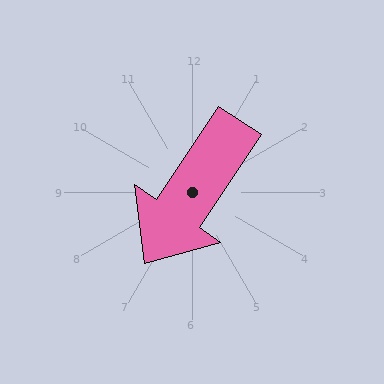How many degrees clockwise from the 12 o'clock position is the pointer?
Approximately 214 degrees.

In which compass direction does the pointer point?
Southwest.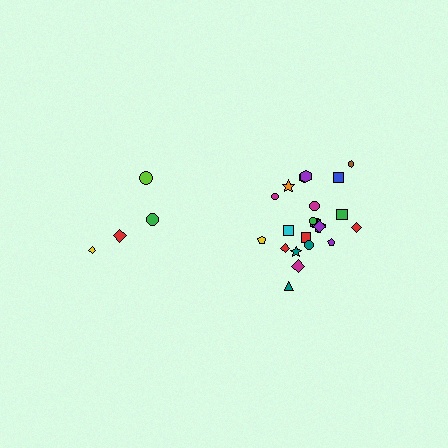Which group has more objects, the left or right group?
The right group.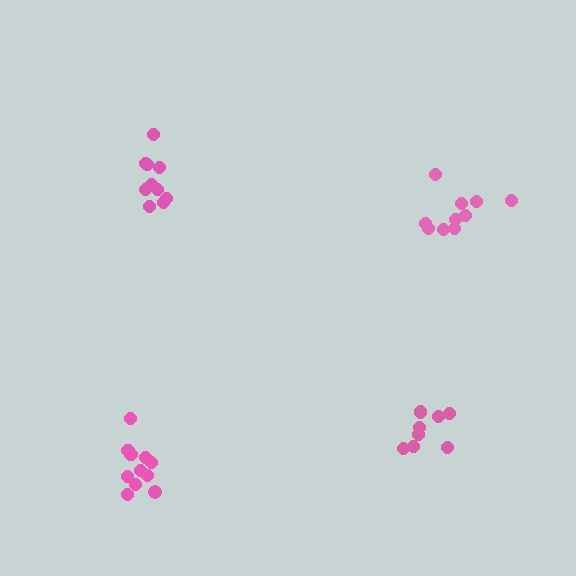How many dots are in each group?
Group 1: 10 dots, Group 2: 10 dots, Group 3: 12 dots, Group 4: 9 dots (41 total).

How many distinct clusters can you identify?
There are 4 distinct clusters.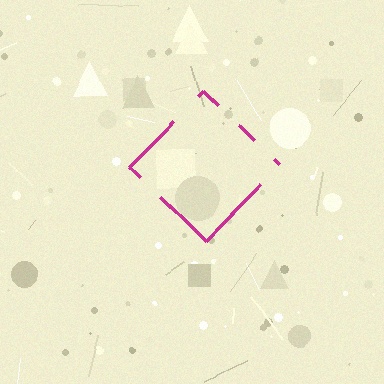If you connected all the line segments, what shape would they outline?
They would outline a diamond.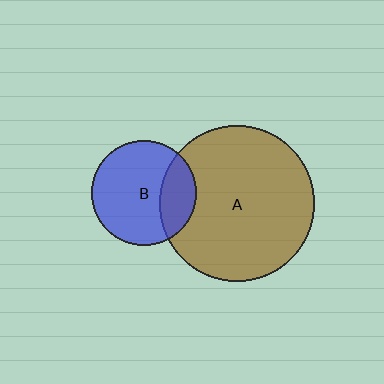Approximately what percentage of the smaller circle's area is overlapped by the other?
Approximately 25%.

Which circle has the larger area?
Circle A (brown).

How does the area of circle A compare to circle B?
Approximately 2.2 times.